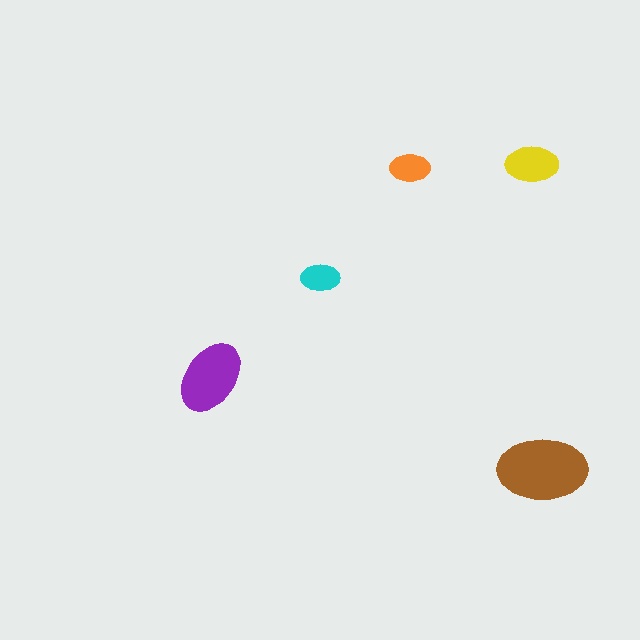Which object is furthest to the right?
The brown ellipse is rightmost.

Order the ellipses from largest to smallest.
the brown one, the purple one, the yellow one, the orange one, the cyan one.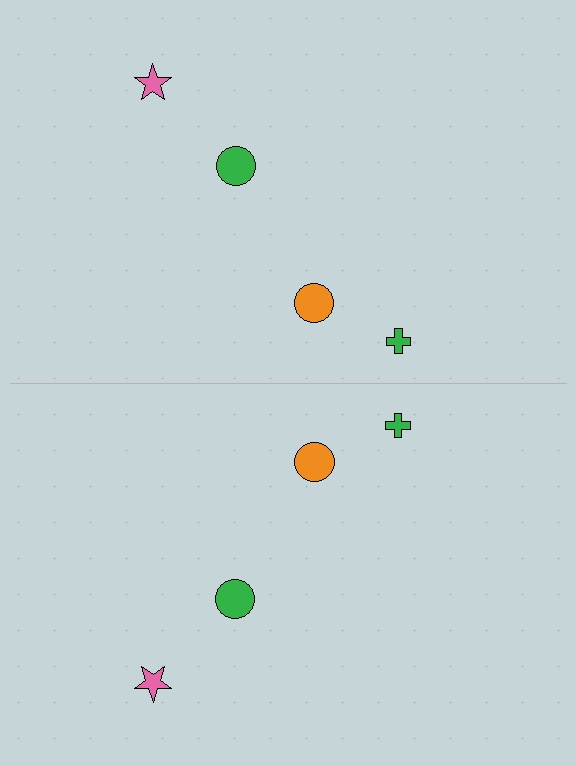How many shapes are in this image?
There are 8 shapes in this image.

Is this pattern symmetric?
Yes, this pattern has bilateral (reflection) symmetry.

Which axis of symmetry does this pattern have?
The pattern has a horizontal axis of symmetry running through the center of the image.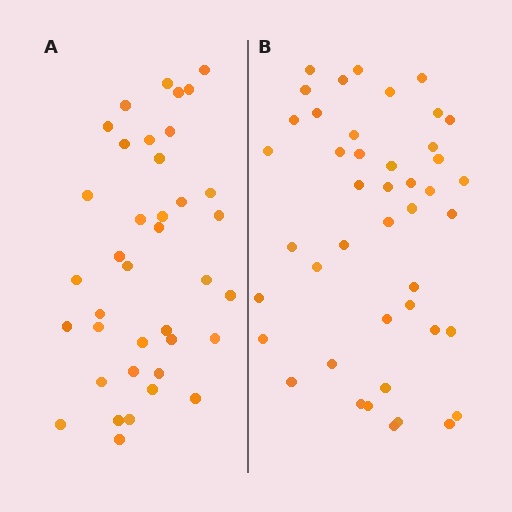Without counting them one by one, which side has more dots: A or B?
Region B (the right region) has more dots.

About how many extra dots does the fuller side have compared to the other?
Region B has about 6 more dots than region A.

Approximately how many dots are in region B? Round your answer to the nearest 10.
About 40 dots. (The exact count is 44, which rounds to 40.)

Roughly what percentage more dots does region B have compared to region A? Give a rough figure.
About 15% more.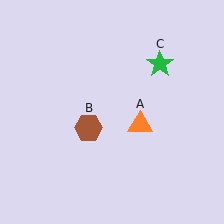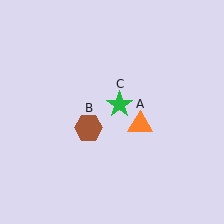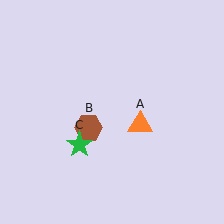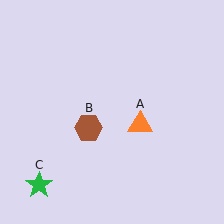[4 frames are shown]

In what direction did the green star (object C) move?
The green star (object C) moved down and to the left.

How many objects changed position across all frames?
1 object changed position: green star (object C).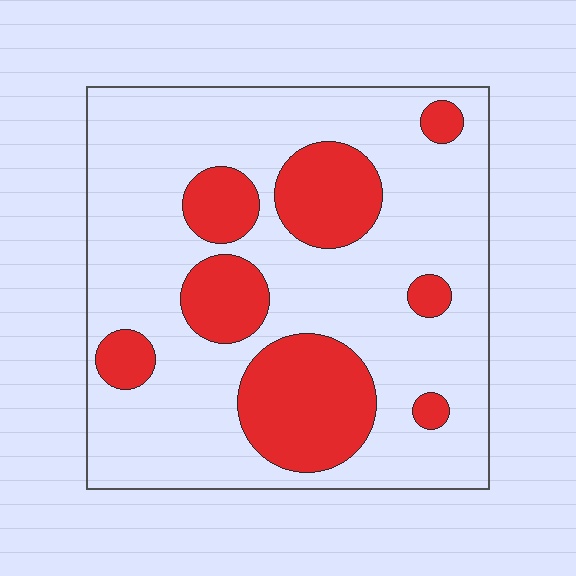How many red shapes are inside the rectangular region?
8.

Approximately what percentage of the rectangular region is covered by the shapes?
Approximately 25%.